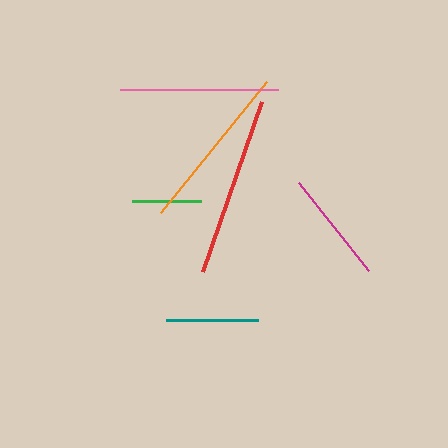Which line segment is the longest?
The red line is the longest at approximately 180 pixels.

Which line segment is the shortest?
The green line is the shortest at approximately 69 pixels.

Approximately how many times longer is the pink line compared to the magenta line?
The pink line is approximately 1.4 times the length of the magenta line.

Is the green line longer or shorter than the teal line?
The teal line is longer than the green line.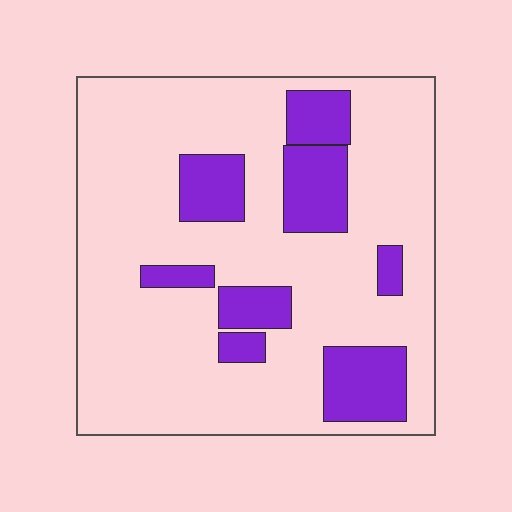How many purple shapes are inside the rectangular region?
8.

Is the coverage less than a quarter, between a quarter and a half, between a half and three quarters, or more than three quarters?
Less than a quarter.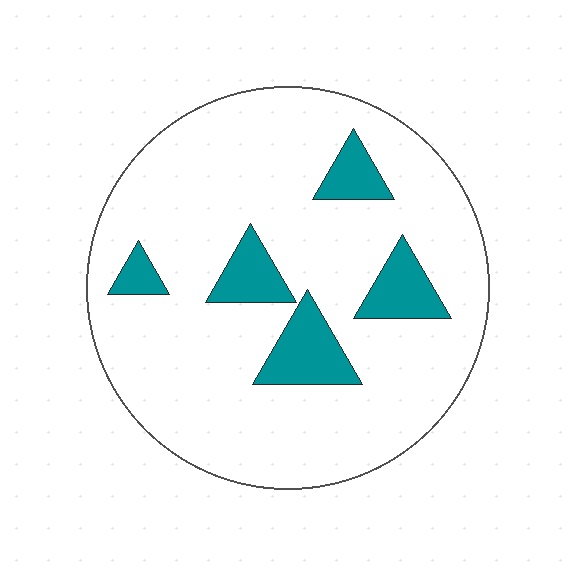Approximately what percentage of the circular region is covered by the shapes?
Approximately 15%.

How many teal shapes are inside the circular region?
5.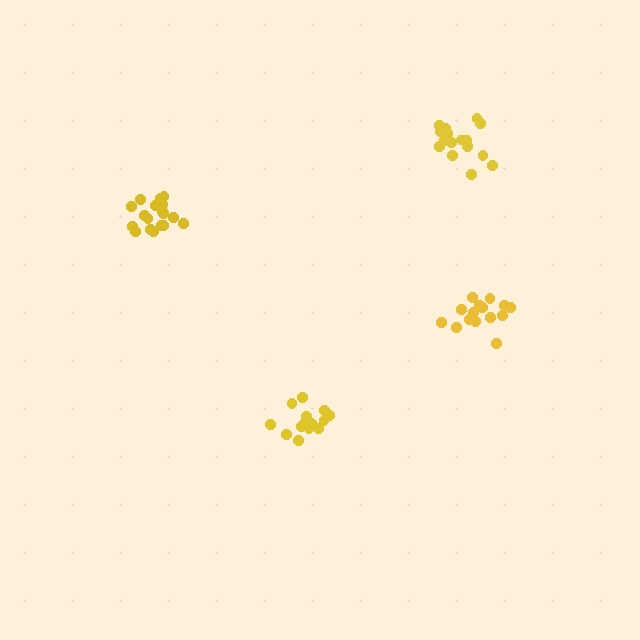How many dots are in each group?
Group 1: 16 dots, Group 2: 15 dots, Group 3: 18 dots, Group 4: 14 dots (63 total).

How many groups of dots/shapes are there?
There are 4 groups.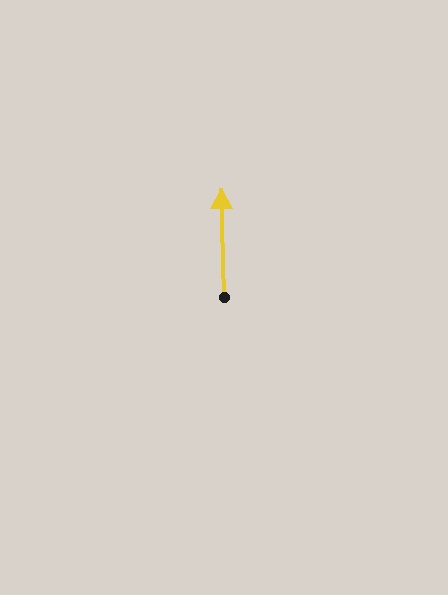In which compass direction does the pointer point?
North.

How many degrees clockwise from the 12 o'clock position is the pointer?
Approximately 358 degrees.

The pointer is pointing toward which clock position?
Roughly 12 o'clock.